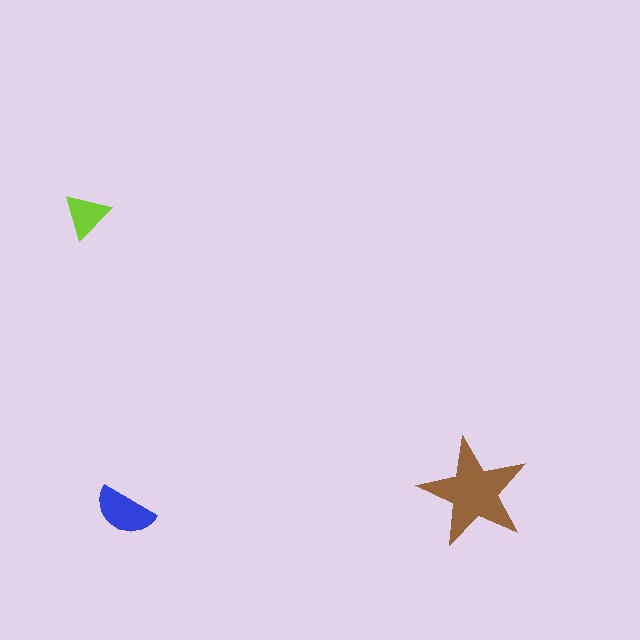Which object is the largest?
The brown star.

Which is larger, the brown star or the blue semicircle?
The brown star.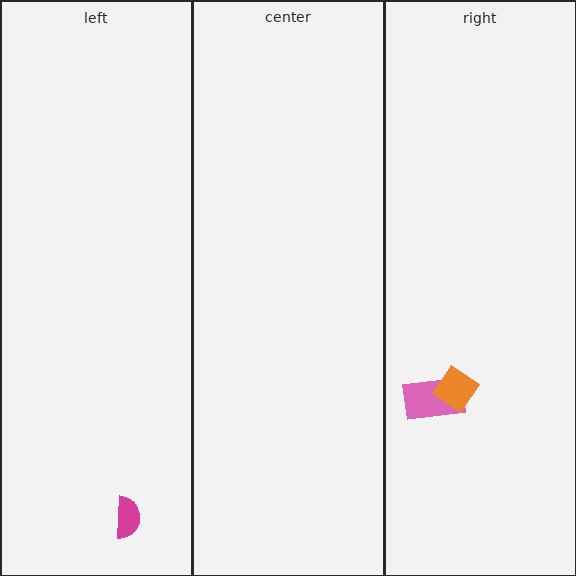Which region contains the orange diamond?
The right region.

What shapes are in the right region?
The pink rectangle, the orange diamond.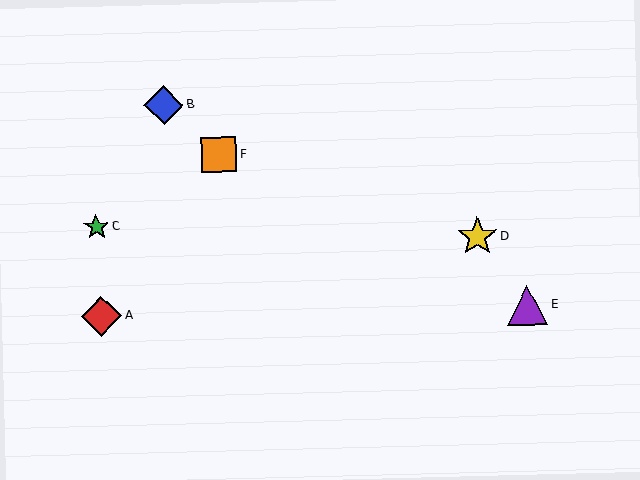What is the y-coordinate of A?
Object A is at y≈316.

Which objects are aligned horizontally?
Objects A, E are aligned horizontally.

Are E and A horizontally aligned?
Yes, both are at y≈305.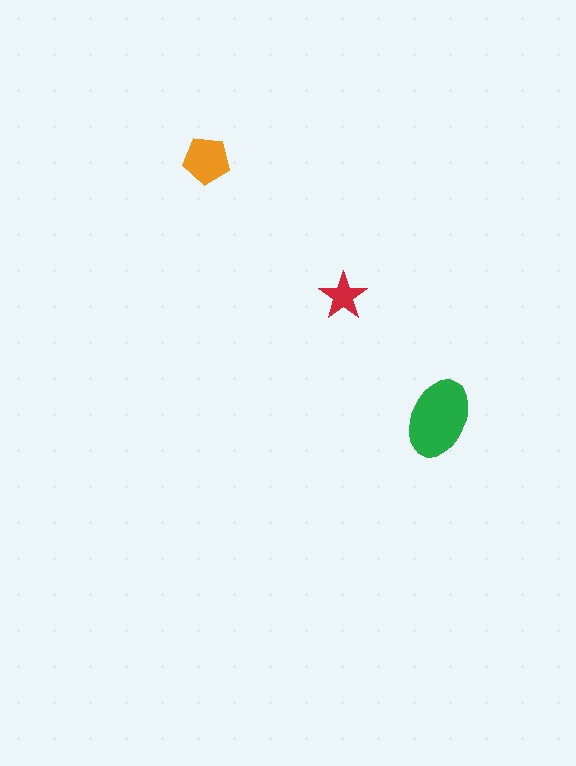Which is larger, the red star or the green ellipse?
The green ellipse.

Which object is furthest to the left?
The orange pentagon is leftmost.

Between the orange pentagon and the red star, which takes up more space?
The orange pentagon.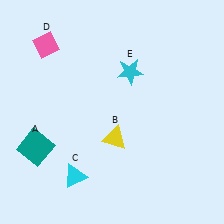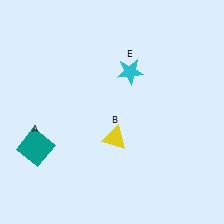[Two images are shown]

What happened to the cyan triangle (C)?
The cyan triangle (C) was removed in Image 2. It was in the bottom-left area of Image 1.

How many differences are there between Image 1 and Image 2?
There are 2 differences between the two images.